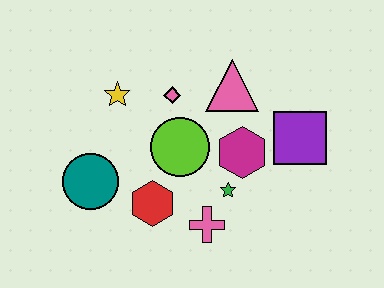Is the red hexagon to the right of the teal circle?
Yes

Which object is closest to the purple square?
The magenta hexagon is closest to the purple square.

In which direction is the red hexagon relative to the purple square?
The red hexagon is to the left of the purple square.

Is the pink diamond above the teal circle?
Yes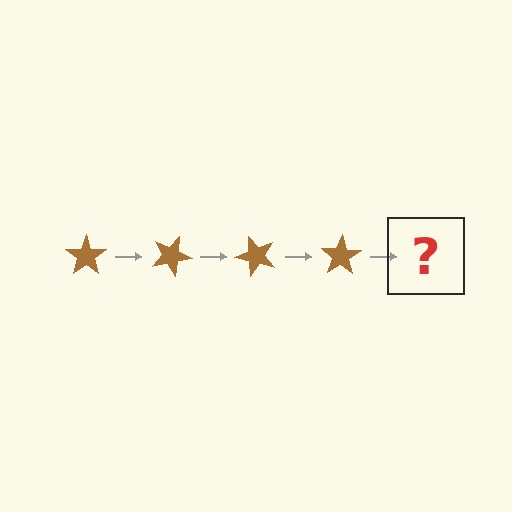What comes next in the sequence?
The next element should be a brown star rotated 100 degrees.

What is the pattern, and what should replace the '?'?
The pattern is that the star rotates 25 degrees each step. The '?' should be a brown star rotated 100 degrees.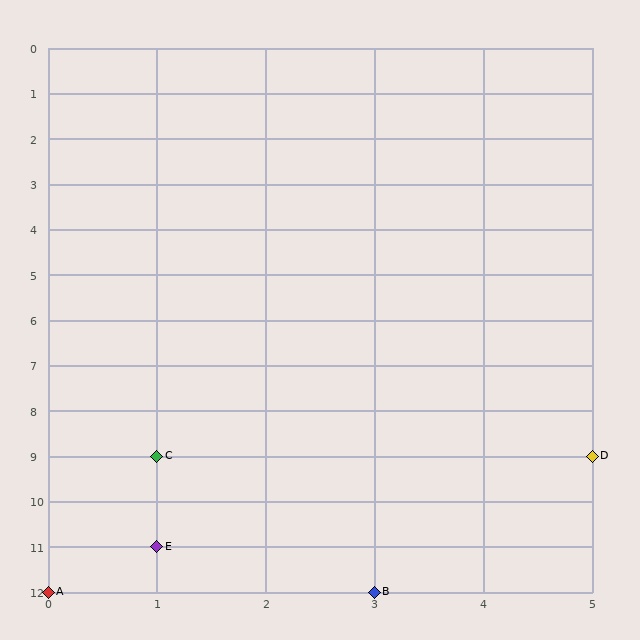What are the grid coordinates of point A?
Point A is at grid coordinates (0, 12).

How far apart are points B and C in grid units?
Points B and C are 2 columns and 3 rows apart (about 3.6 grid units diagonally).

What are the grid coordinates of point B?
Point B is at grid coordinates (3, 12).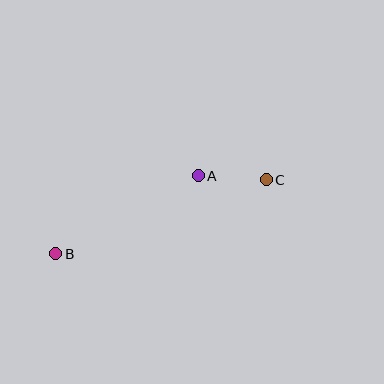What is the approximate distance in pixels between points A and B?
The distance between A and B is approximately 163 pixels.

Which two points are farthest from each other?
Points B and C are farthest from each other.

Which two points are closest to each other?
Points A and C are closest to each other.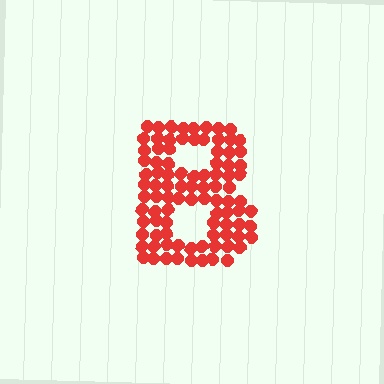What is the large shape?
The large shape is the letter B.